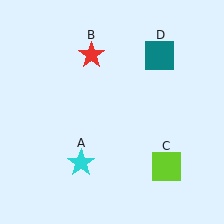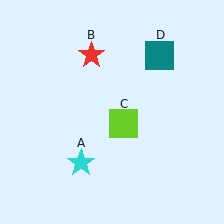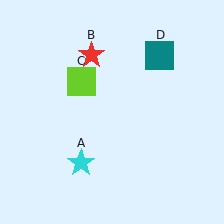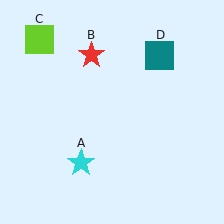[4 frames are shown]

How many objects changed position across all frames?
1 object changed position: lime square (object C).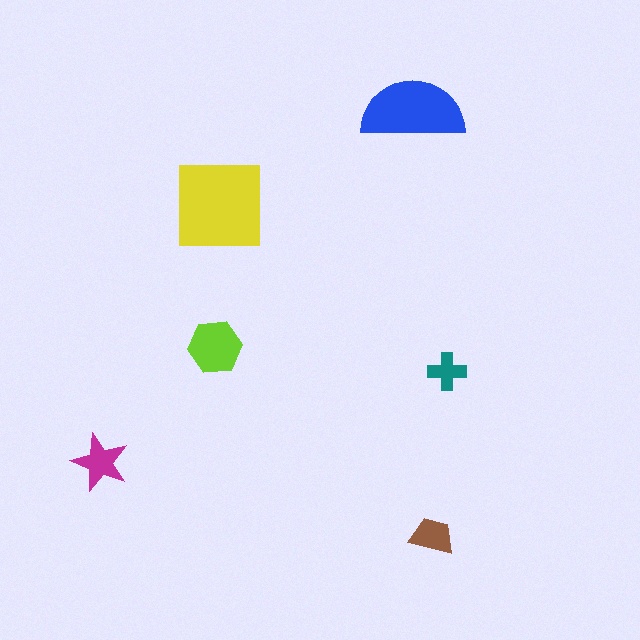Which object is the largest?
The yellow square.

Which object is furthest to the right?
The teal cross is rightmost.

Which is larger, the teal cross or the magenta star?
The magenta star.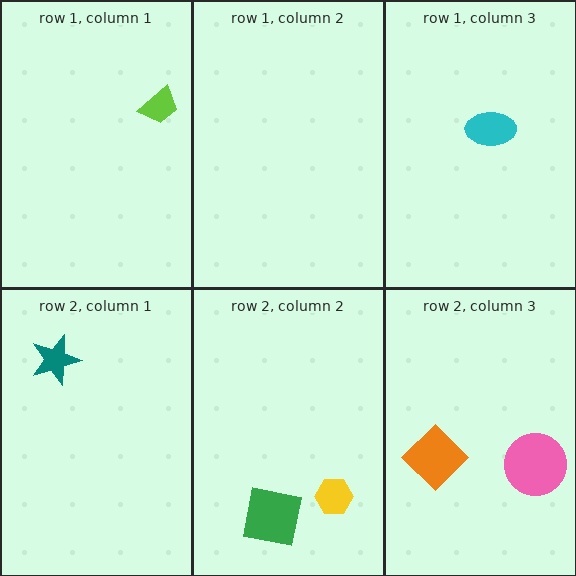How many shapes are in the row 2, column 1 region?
1.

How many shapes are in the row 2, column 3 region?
2.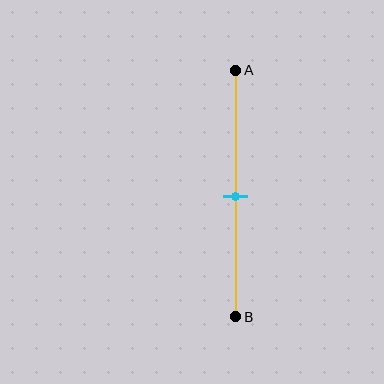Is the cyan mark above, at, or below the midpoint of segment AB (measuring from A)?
The cyan mark is approximately at the midpoint of segment AB.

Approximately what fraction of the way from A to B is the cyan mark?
The cyan mark is approximately 50% of the way from A to B.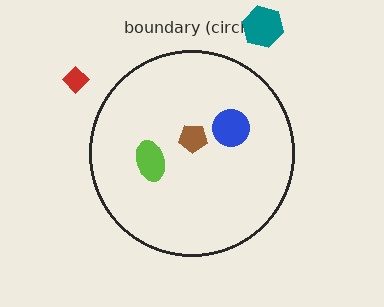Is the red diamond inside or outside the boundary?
Outside.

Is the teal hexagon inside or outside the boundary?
Outside.